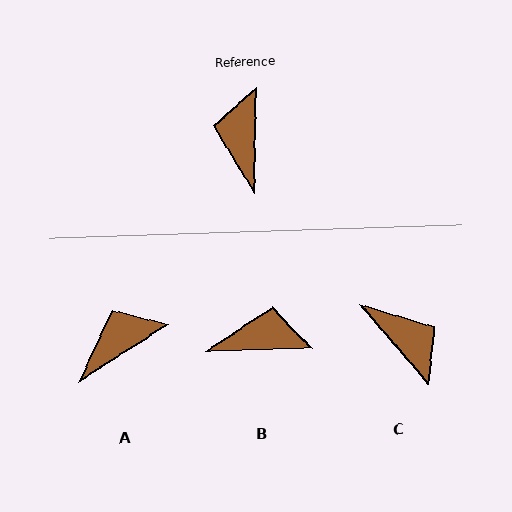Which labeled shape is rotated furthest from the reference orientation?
C, about 138 degrees away.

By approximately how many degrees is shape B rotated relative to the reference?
Approximately 88 degrees clockwise.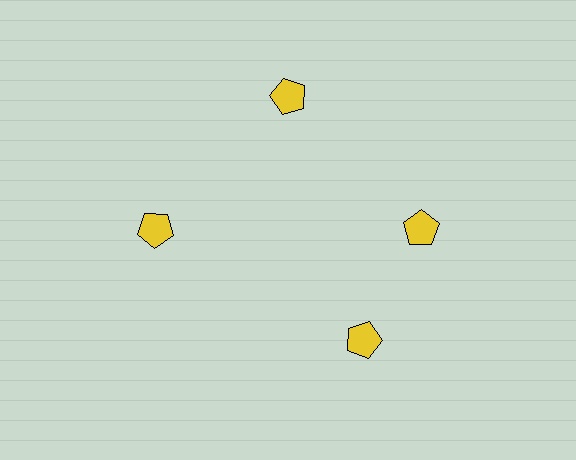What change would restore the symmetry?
The symmetry would be restored by rotating it back into even spacing with its neighbors so that all 4 pentagons sit at equal angles and equal distance from the center.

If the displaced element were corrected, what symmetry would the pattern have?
It would have 4-fold rotational symmetry — the pattern would map onto itself every 90 degrees.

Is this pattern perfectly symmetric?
No. The 4 yellow pentagons are arranged in a ring, but one element near the 6 o'clock position is rotated out of alignment along the ring, breaking the 4-fold rotational symmetry.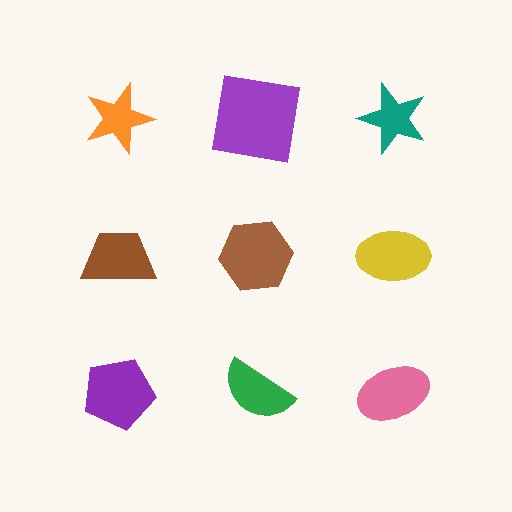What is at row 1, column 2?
A purple square.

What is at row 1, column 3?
A teal star.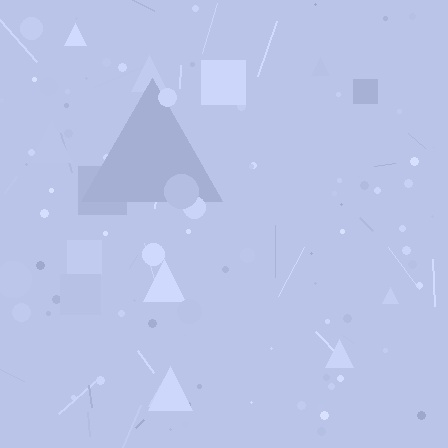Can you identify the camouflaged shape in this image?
The camouflaged shape is a triangle.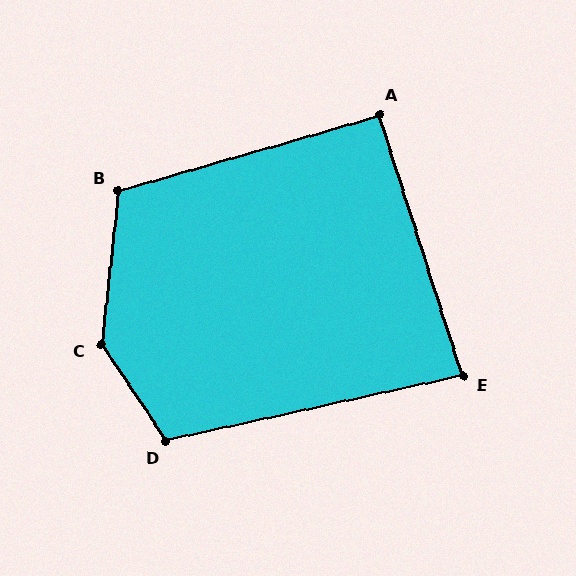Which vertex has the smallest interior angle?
E, at approximately 85 degrees.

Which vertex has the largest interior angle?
C, at approximately 139 degrees.